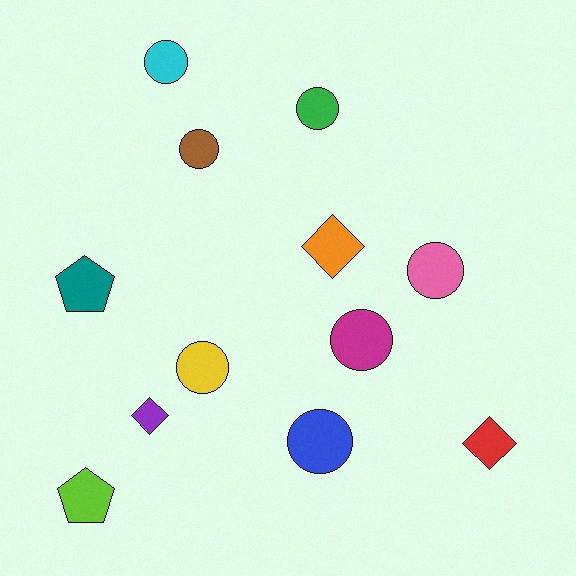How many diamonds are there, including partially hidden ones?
There are 3 diamonds.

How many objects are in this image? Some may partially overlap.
There are 12 objects.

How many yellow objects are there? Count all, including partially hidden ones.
There is 1 yellow object.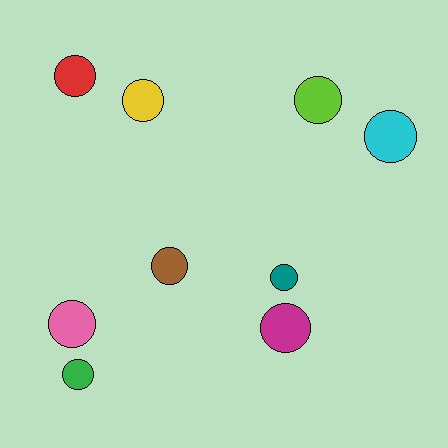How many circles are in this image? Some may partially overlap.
There are 9 circles.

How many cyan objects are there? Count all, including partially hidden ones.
There is 1 cyan object.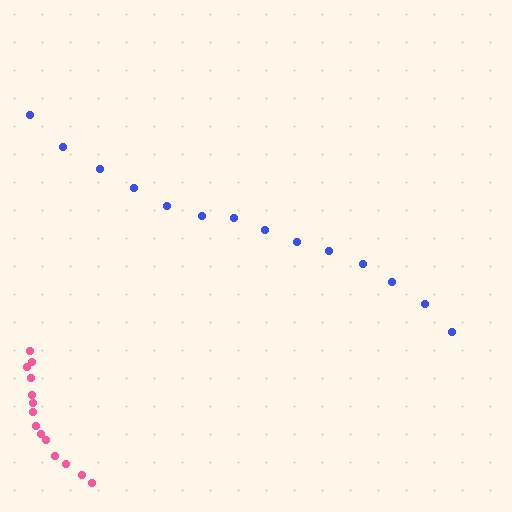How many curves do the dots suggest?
There are 2 distinct paths.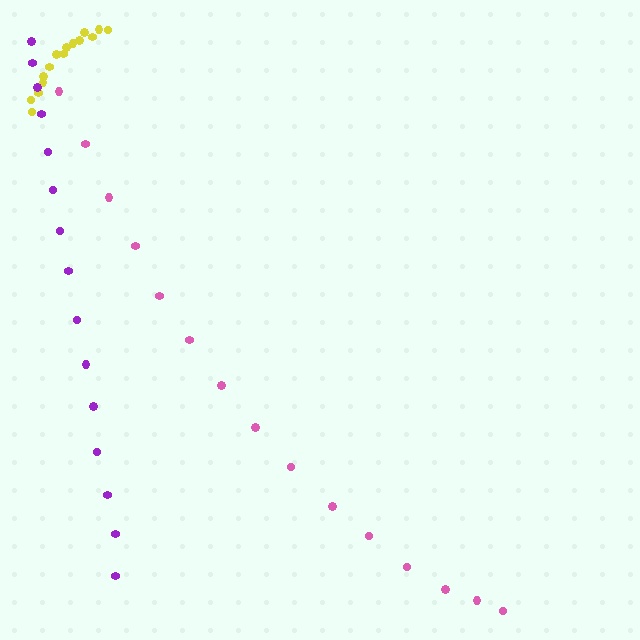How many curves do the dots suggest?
There are 3 distinct paths.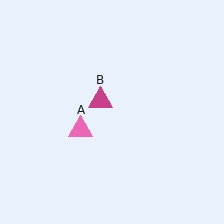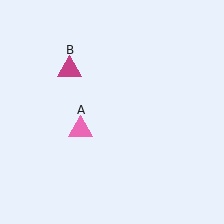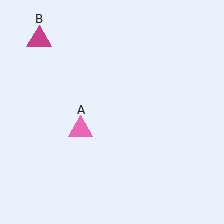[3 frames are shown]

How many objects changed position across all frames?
1 object changed position: magenta triangle (object B).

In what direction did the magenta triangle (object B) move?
The magenta triangle (object B) moved up and to the left.